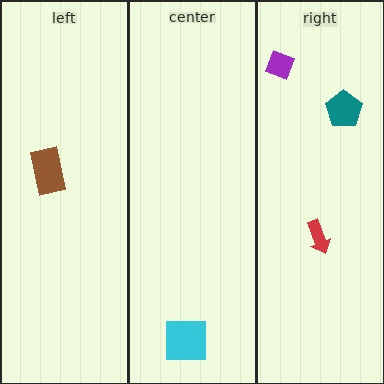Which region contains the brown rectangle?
The left region.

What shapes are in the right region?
The purple diamond, the red arrow, the teal pentagon.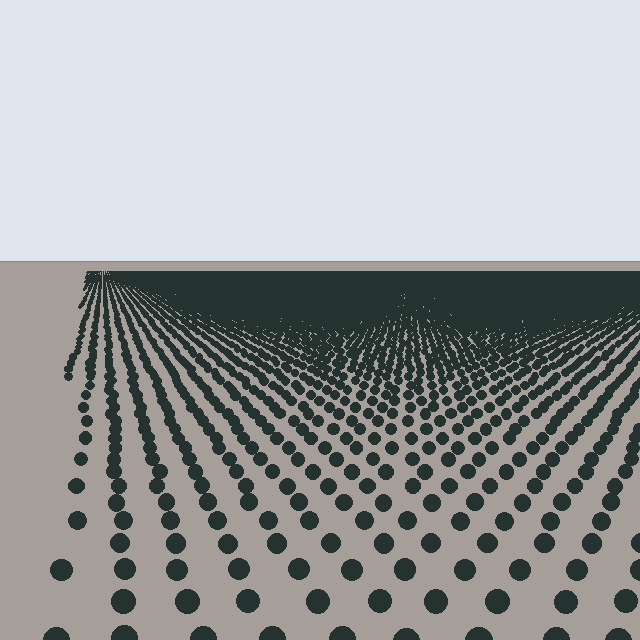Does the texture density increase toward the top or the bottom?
Density increases toward the top.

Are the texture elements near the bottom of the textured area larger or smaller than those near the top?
Larger. Near the bottom, elements are closer to the viewer and appear at a bigger on-screen size.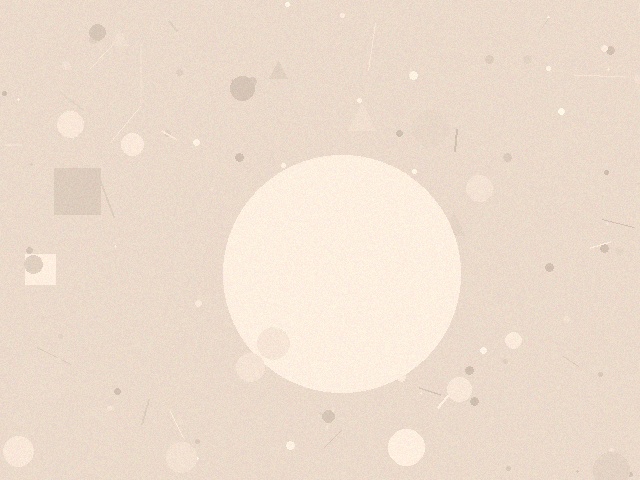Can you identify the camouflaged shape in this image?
The camouflaged shape is a circle.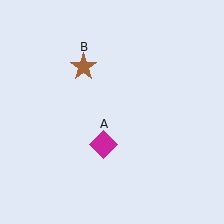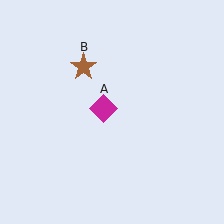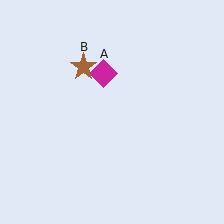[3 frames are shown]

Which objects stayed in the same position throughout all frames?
Brown star (object B) remained stationary.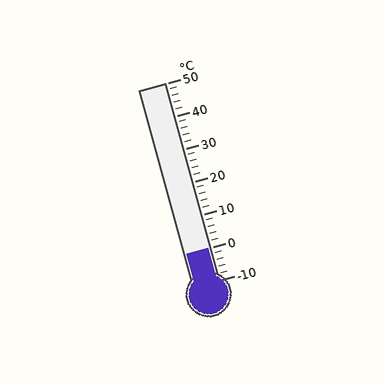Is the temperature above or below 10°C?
The temperature is below 10°C.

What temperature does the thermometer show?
The thermometer shows approximately 0°C.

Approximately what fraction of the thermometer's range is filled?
The thermometer is filled to approximately 15% of its range.